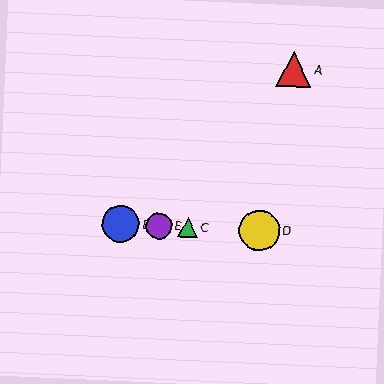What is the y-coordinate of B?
Object B is at y≈224.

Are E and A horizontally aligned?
No, E is at y≈226 and A is at y≈69.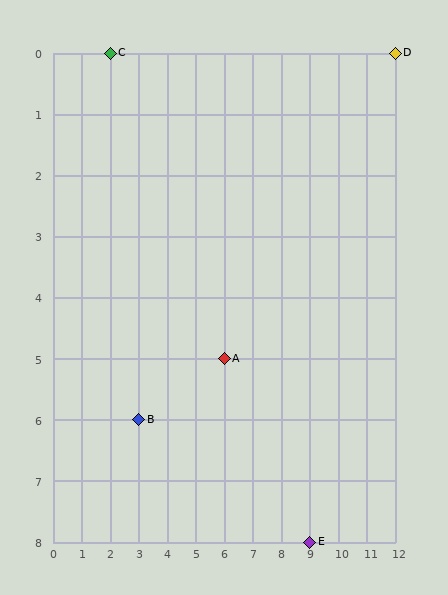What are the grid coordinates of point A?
Point A is at grid coordinates (6, 5).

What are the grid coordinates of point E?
Point E is at grid coordinates (9, 8).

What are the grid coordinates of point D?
Point D is at grid coordinates (12, 0).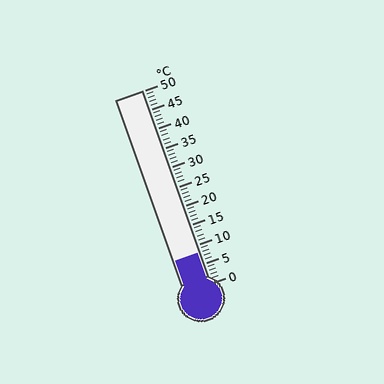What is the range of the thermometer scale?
The thermometer scale ranges from 0°C to 50°C.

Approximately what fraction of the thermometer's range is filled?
The thermometer is filled to approximately 15% of its range.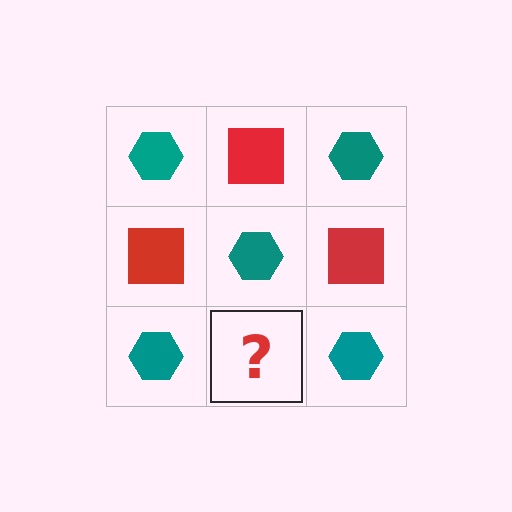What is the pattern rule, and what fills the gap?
The rule is that it alternates teal hexagon and red square in a checkerboard pattern. The gap should be filled with a red square.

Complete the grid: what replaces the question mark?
The question mark should be replaced with a red square.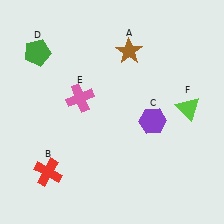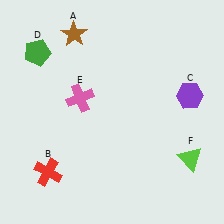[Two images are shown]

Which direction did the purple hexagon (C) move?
The purple hexagon (C) moved right.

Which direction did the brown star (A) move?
The brown star (A) moved left.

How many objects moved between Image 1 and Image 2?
3 objects moved between the two images.